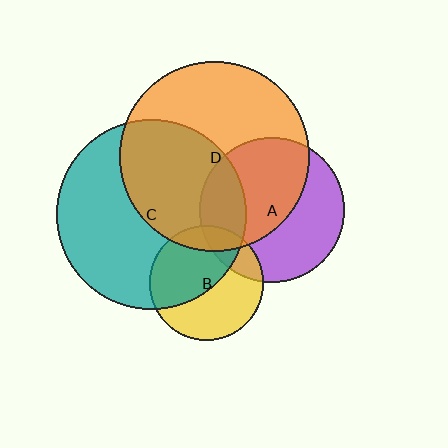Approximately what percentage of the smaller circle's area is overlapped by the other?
Approximately 20%.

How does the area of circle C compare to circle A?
Approximately 1.7 times.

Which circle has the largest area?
Circle D (orange).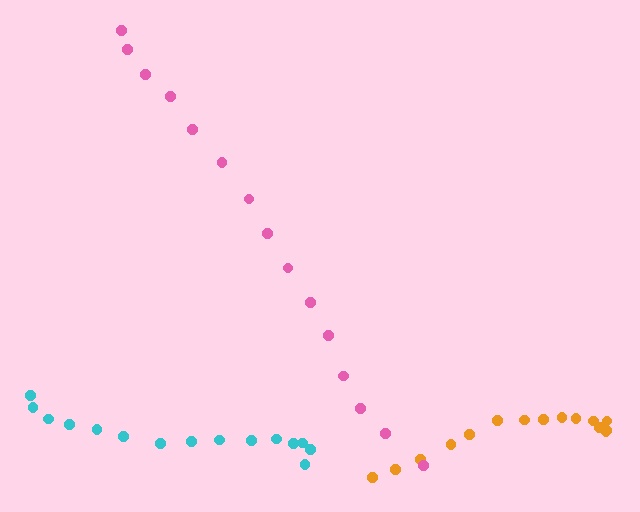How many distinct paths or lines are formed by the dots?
There are 3 distinct paths.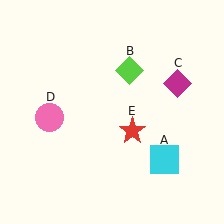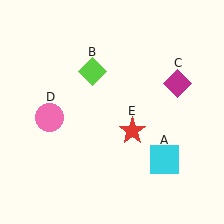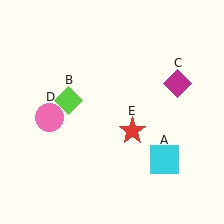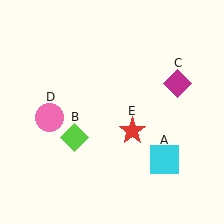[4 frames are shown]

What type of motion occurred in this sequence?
The lime diamond (object B) rotated counterclockwise around the center of the scene.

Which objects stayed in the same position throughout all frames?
Cyan square (object A) and magenta diamond (object C) and pink circle (object D) and red star (object E) remained stationary.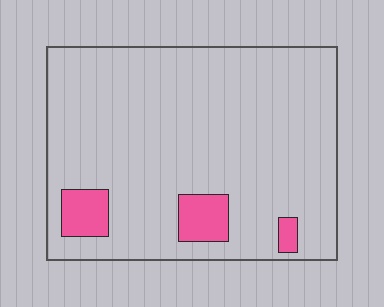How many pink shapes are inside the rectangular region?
3.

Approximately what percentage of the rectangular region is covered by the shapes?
Approximately 10%.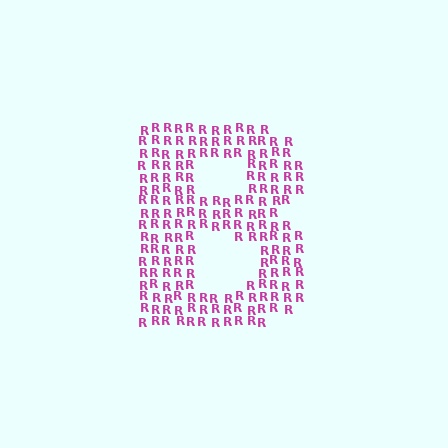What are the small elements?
The small elements are letter R's.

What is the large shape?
The large shape is the letter B.